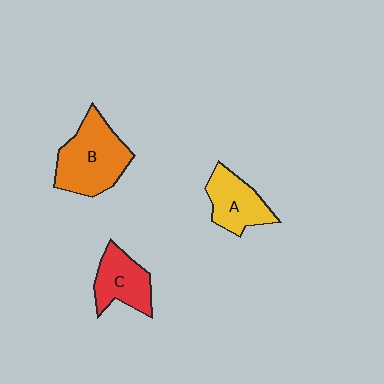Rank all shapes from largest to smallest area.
From largest to smallest: B (orange), A (yellow), C (red).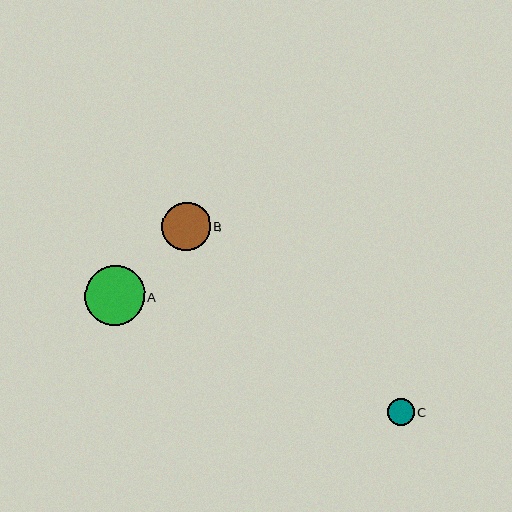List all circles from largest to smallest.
From largest to smallest: A, B, C.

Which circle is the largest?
Circle A is the largest with a size of approximately 60 pixels.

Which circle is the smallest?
Circle C is the smallest with a size of approximately 27 pixels.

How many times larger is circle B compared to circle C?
Circle B is approximately 1.8 times the size of circle C.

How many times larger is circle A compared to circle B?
Circle A is approximately 1.2 times the size of circle B.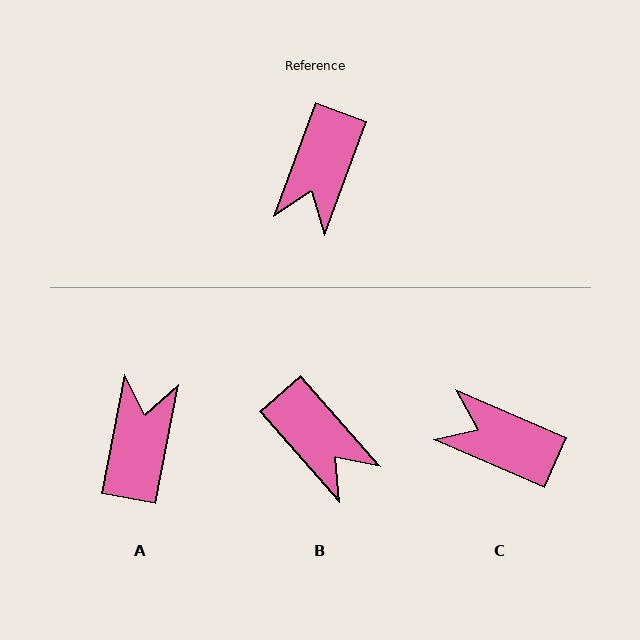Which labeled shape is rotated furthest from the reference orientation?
A, about 170 degrees away.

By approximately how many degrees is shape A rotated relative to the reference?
Approximately 170 degrees clockwise.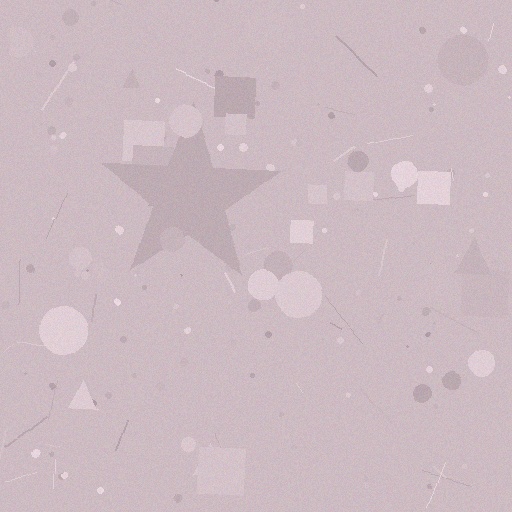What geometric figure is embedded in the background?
A star is embedded in the background.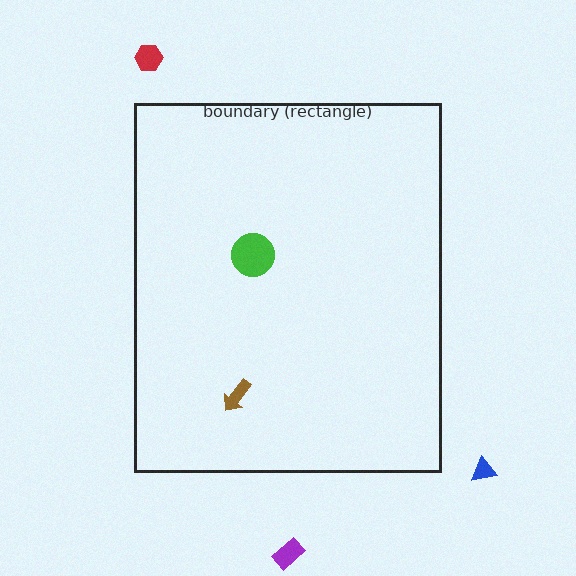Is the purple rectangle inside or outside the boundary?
Outside.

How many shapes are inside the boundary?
2 inside, 3 outside.